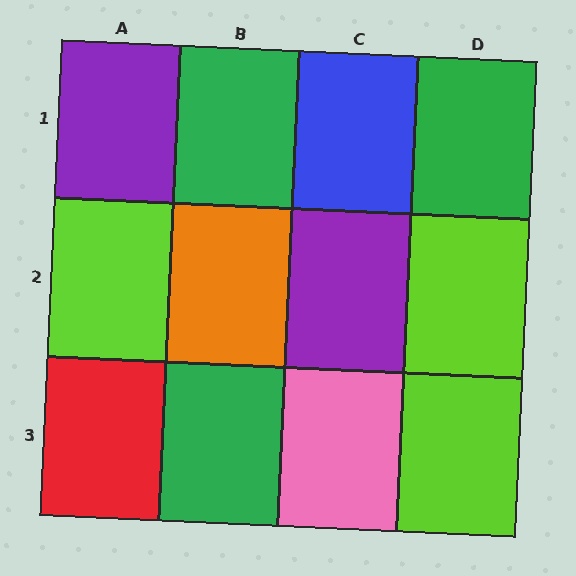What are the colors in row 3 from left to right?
Red, green, pink, lime.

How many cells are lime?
3 cells are lime.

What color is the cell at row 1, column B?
Green.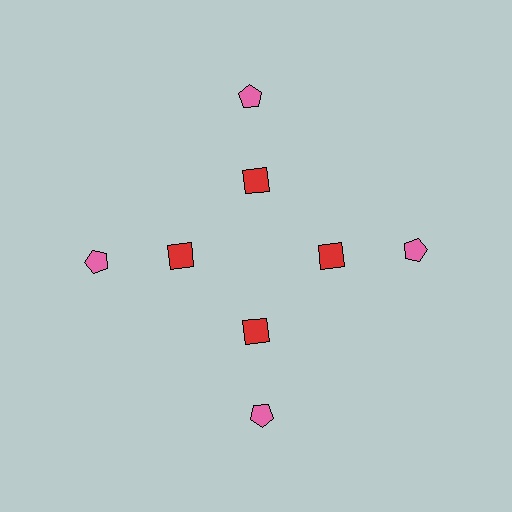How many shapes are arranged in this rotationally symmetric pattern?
There are 8 shapes, arranged in 4 groups of 2.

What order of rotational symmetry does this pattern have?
This pattern has 4-fold rotational symmetry.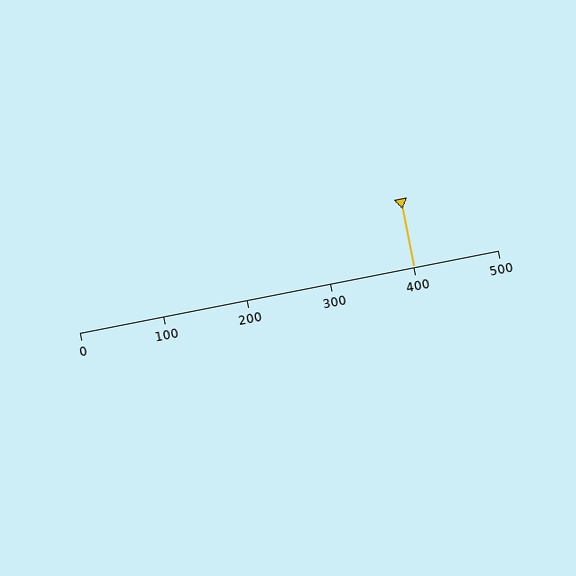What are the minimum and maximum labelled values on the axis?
The axis runs from 0 to 500.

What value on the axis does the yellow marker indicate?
The marker indicates approximately 400.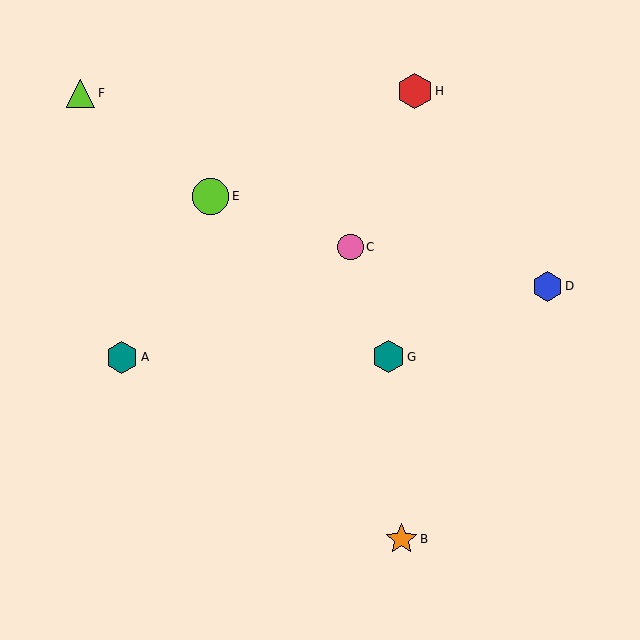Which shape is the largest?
The lime circle (labeled E) is the largest.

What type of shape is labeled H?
Shape H is a red hexagon.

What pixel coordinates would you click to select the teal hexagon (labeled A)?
Click at (122, 357) to select the teal hexagon A.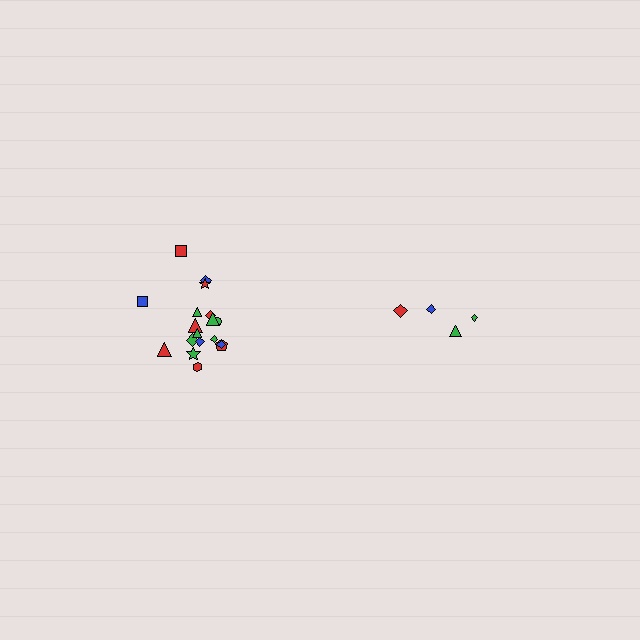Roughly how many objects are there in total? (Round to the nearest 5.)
Roughly 20 objects in total.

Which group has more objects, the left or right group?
The left group.